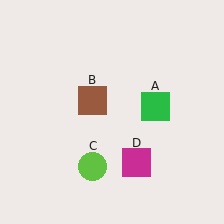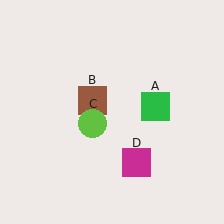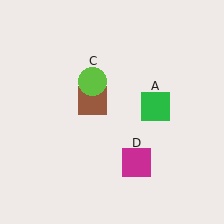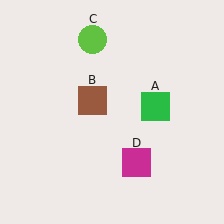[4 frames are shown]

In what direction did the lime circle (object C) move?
The lime circle (object C) moved up.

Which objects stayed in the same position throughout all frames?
Green square (object A) and brown square (object B) and magenta square (object D) remained stationary.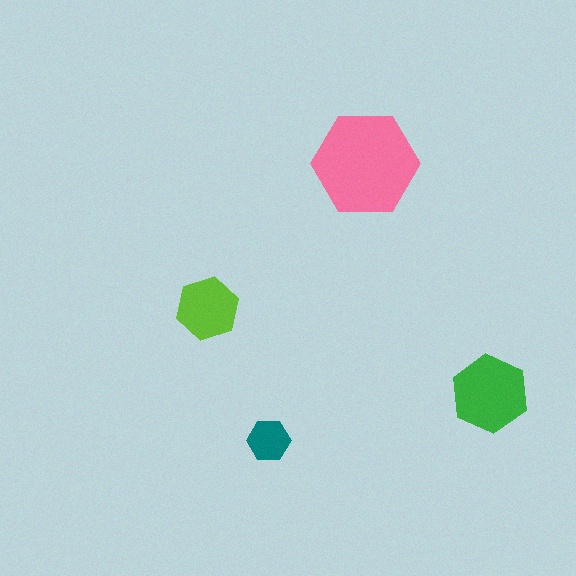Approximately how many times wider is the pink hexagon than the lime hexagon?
About 1.5 times wider.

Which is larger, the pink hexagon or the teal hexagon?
The pink one.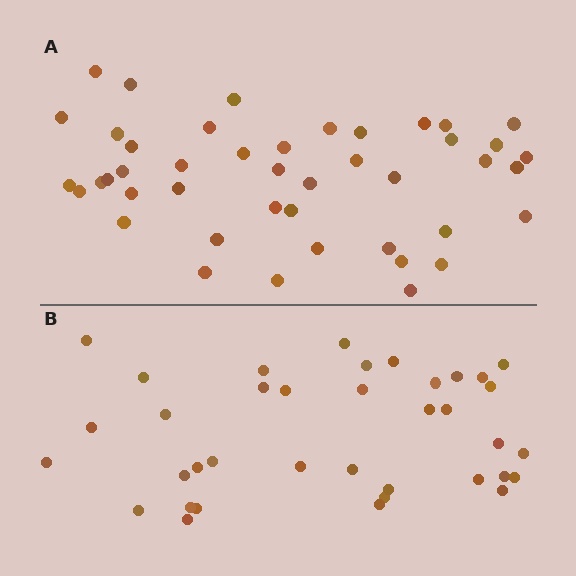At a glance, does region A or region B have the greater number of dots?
Region A (the top region) has more dots.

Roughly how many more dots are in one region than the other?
Region A has roughly 8 or so more dots than region B.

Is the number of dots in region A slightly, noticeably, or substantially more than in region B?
Region A has only slightly more — the two regions are fairly close. The ratio is roughly 1.2 to 1.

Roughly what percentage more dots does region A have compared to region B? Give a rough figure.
About 20% more.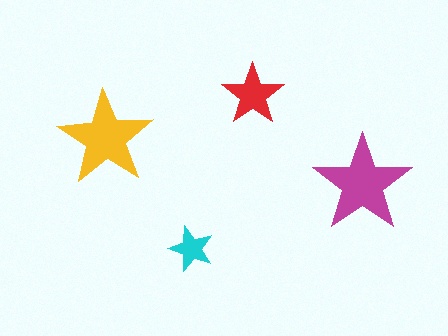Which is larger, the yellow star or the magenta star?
The magenta one.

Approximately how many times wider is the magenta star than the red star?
About 1.5 times wider.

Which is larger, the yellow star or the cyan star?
The yellow one.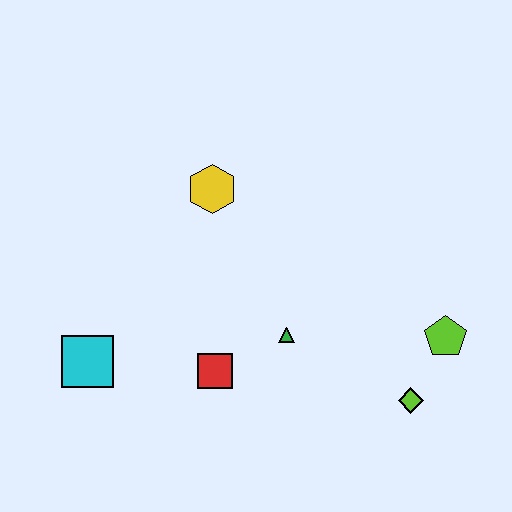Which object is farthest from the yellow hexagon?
The lime diamond is farthest from the yellow hexagon.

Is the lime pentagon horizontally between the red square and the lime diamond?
No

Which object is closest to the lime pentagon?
The lime diamond is closest to the lime pentagon.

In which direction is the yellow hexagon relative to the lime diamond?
The yellow hexagon is above the lime diamond.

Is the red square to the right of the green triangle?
No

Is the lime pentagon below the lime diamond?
No